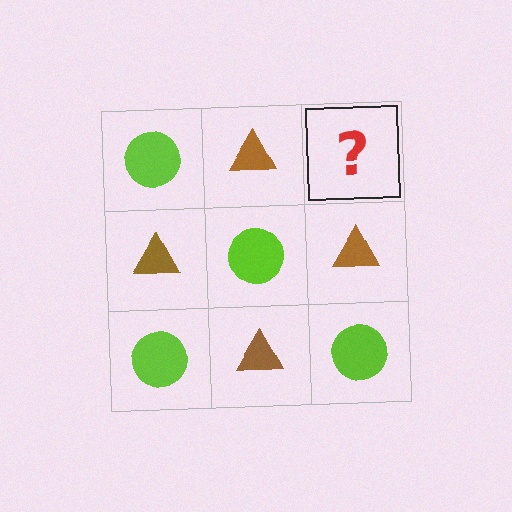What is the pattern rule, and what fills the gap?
The rule is that it alternates lime circle and brown triangle in a checkerboard pattern. The gap should be filled with a lime circle.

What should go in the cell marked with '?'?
The missing cell should contain a lime circle.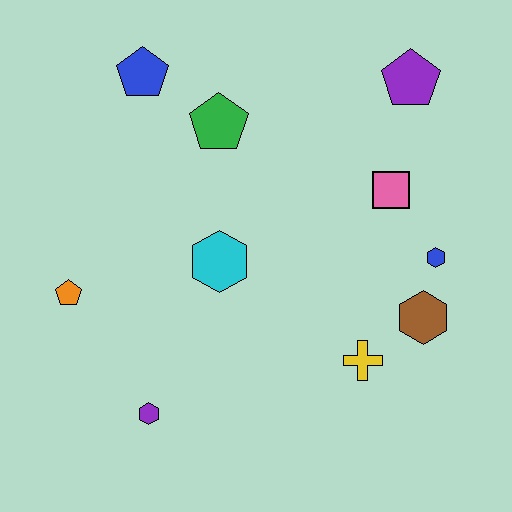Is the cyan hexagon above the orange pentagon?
Yes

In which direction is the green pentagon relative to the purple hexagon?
The green pentagon is above the purple hexagon.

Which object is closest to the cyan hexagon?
The green pentagon is closest to the cyan hexagon.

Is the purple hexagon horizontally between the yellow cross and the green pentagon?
No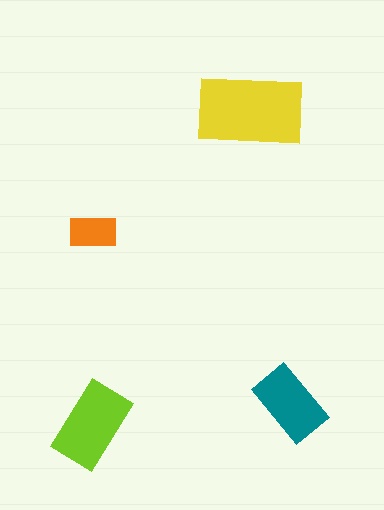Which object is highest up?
The yellow rectangle is topmost.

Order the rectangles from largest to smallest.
the yellow one, the lime one, the teal one, the orange one.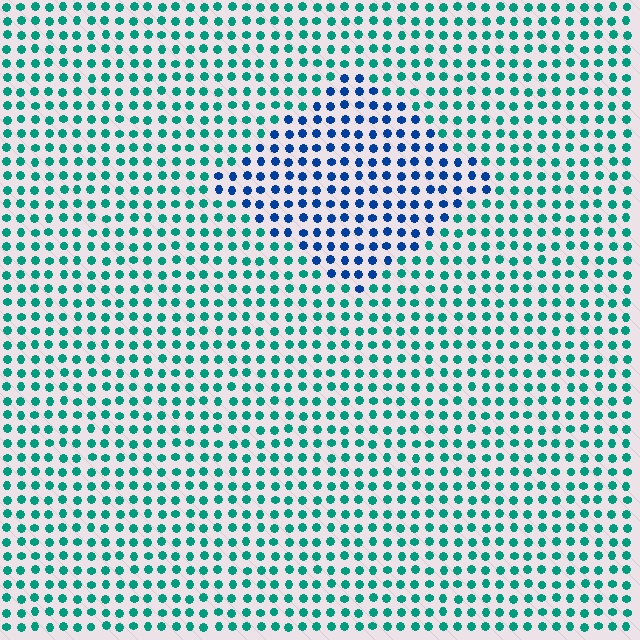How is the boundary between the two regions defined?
The boundary is defined purely by a slight shift in hue (about 48 degrees). Spacing, size, and orientation are identical on both sides.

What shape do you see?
I see a diamond.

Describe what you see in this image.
The image is filled with small teal elements in a uniform arrangement. A diamond-shaped region is visible where the elements are tinted to a slightly different hue, forming a subtle color boundary.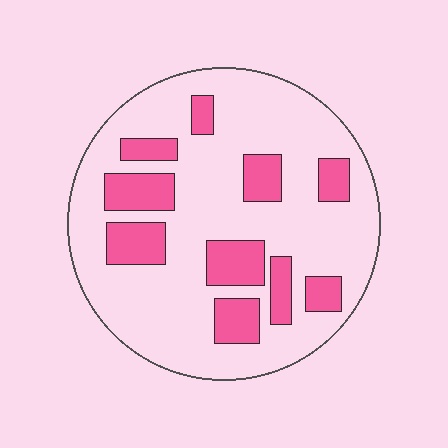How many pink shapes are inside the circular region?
10.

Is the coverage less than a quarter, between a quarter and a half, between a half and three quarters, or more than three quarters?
Less than a quarter.